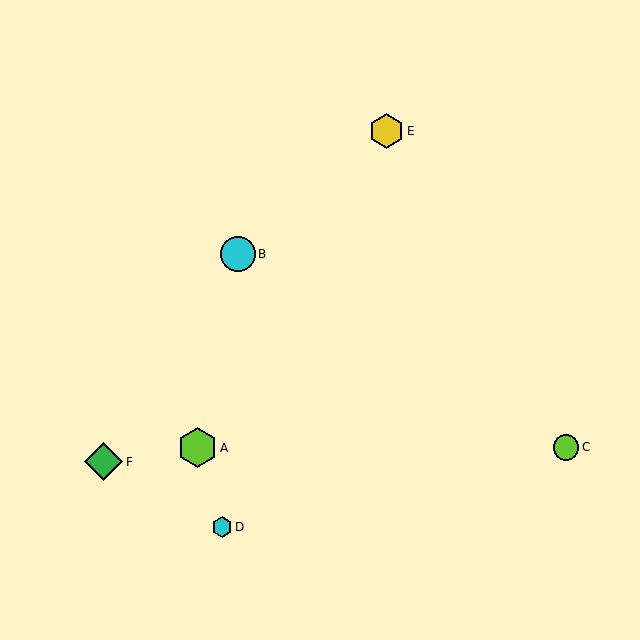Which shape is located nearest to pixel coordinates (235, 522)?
The cyan hexagon (labeled D) at (222, 527) is nearest to that location.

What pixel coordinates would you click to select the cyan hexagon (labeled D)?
Click at (222, 527) to select the cyan hexagon D.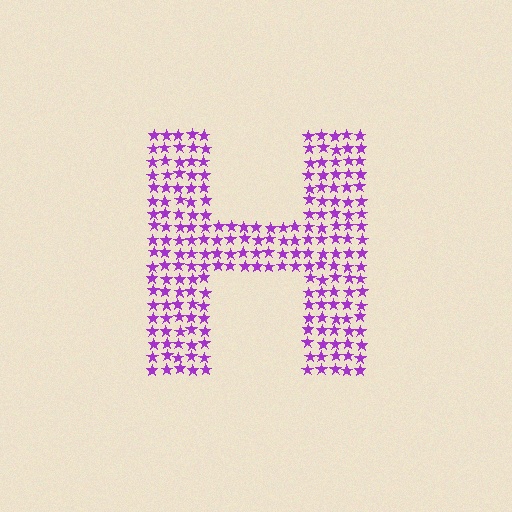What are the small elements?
The small elements are stars.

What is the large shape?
The large shape is the letter H.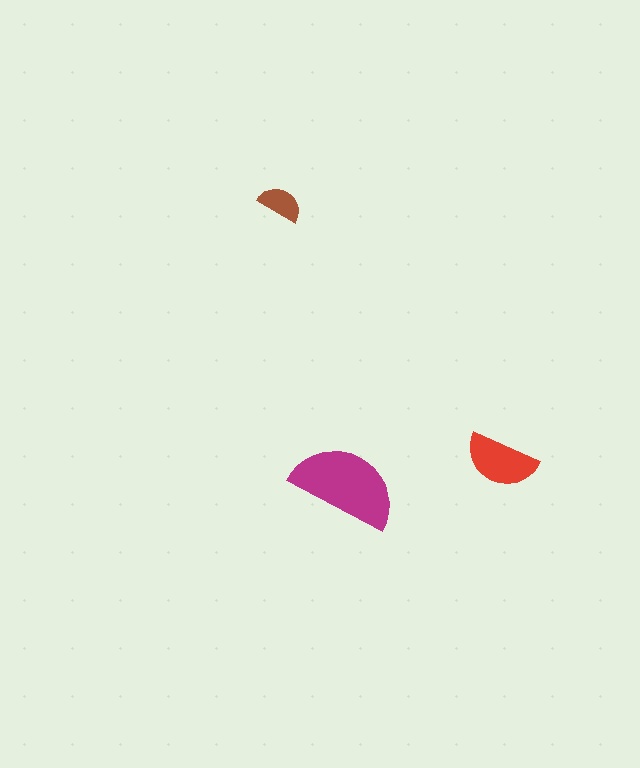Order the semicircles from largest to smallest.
the magenta one, the red one, the brown one.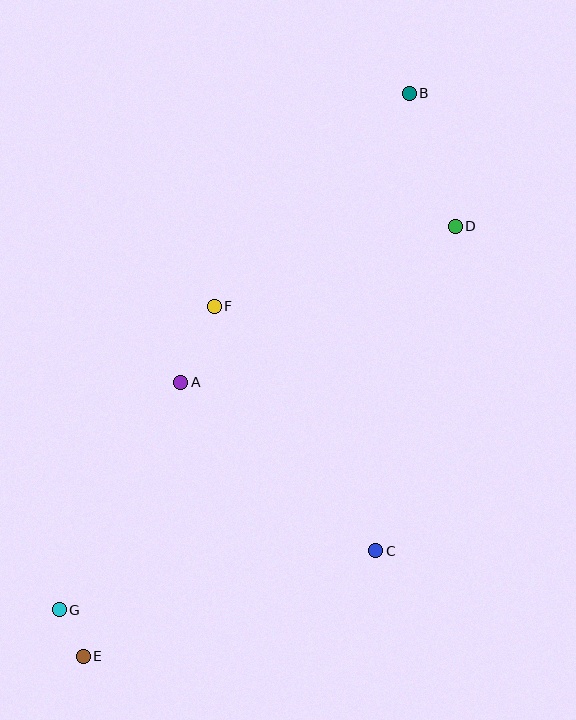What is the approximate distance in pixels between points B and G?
The distance between B and G is approximately 624 pixels.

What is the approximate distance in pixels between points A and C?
The distance between A and C is approximately 258 pixels.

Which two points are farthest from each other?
Points B and E are farthest from each other.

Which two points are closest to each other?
Points E and G are closest to each other.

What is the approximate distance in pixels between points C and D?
The distance between C and D is approximately 334 pixels.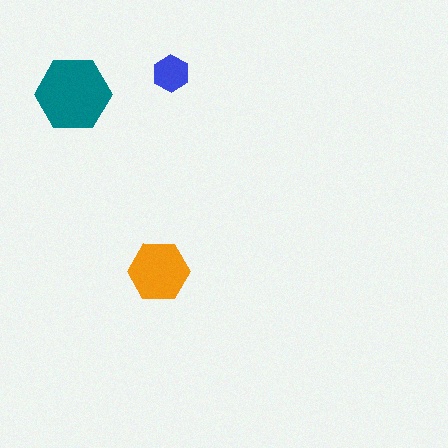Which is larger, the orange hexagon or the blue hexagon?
The orange one.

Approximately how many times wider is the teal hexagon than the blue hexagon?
About 2 times wider.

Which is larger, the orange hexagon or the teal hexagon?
The teal one.